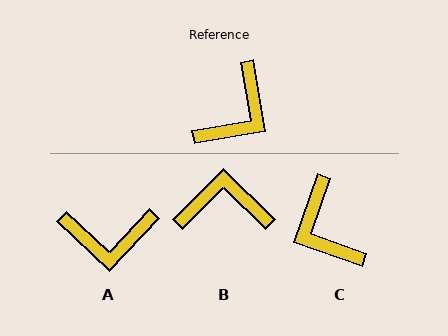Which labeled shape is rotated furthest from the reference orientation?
B, about 125 degrees away.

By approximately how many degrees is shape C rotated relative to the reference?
Approximately 119 degrees clockwise.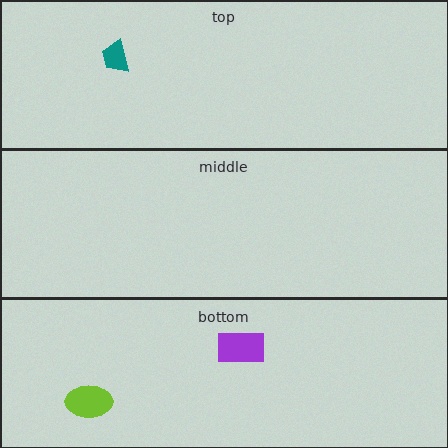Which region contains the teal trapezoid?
The top region.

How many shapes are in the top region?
1.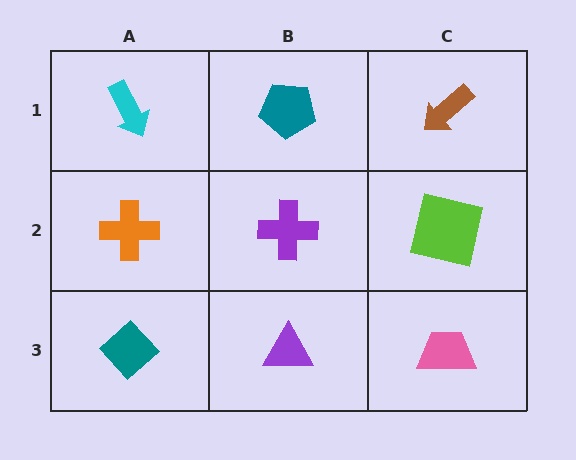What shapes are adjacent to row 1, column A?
An orange cross (row 2, column A), a teal pentagon (row 1, column B).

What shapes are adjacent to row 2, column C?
A brown arrow (row 1, column C), a pink trapezoid (row 3, column C), a purple cross (row 2, column B).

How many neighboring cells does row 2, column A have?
3.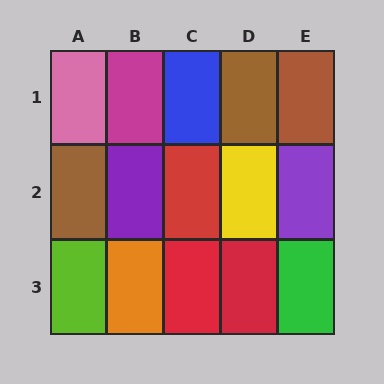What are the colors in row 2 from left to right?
Brown, purple, red, yellow, purple.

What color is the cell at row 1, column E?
Brown.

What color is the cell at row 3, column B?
Orange.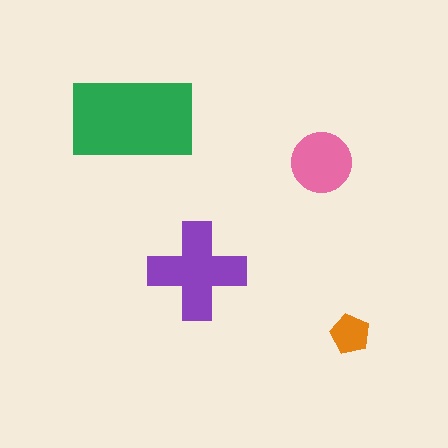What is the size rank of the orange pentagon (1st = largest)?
4th.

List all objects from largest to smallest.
The green rectangle, the purple cross, the pink circle, the orange pentagon.